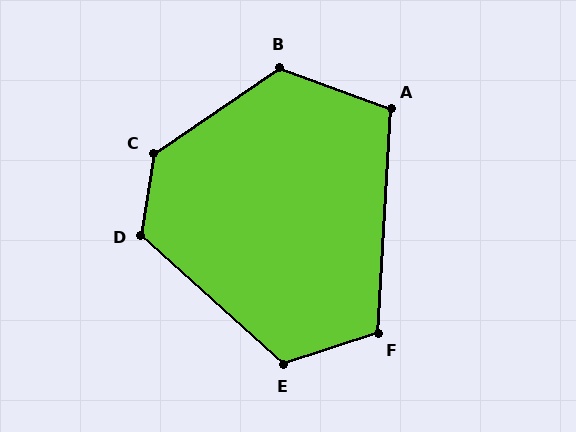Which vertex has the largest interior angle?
C, at approximately 133 degrees.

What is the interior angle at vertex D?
Approximately 123 degrees (obtuse).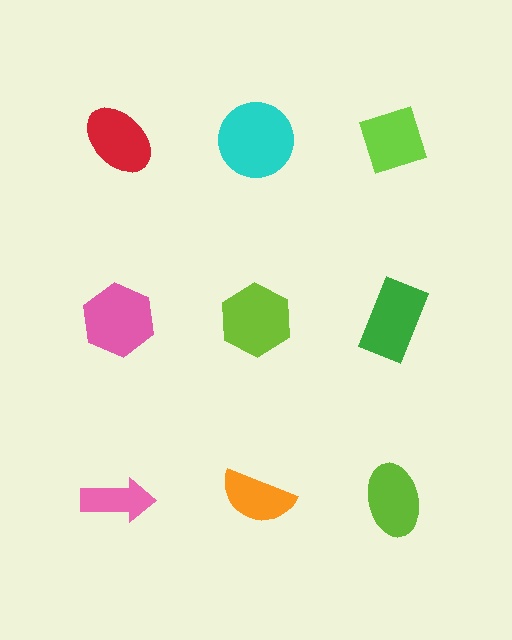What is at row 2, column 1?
A pink hexagon.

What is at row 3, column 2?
An orange semicircle.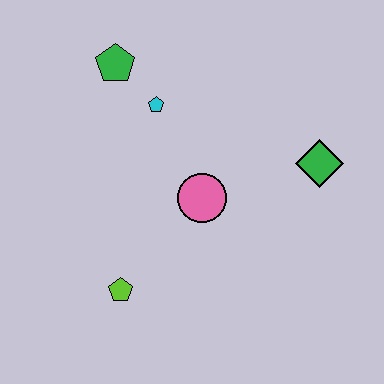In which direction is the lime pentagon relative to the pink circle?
The lime pentagon is below the pink circle.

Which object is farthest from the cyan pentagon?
The lime pentagon is farthest from the cyan pentagon.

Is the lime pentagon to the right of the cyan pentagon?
No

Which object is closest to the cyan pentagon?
The green pentagon is closest to the cyan pentagon.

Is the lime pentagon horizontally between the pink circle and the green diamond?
No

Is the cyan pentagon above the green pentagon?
No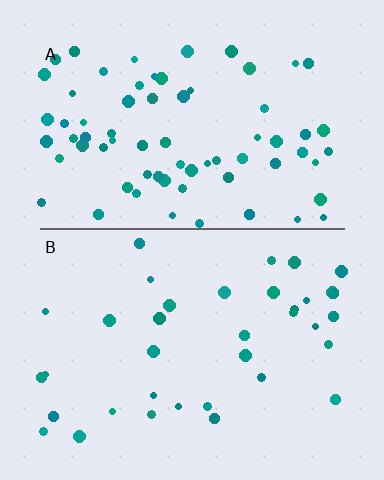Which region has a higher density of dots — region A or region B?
A (the top).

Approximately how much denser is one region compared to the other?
Approximately 1.9× — region A over region B.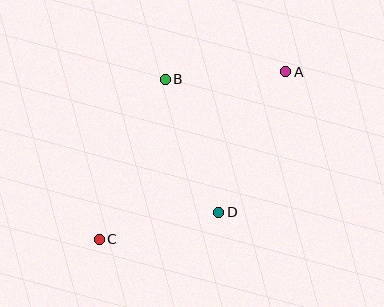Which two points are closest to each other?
Points A and B are closest to each other.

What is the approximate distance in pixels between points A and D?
The distance between A and D is approximately 156 pixels.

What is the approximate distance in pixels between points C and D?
The distance between C and D is approximately 122 pixels.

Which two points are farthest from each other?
Points A and C are farthest from each other.